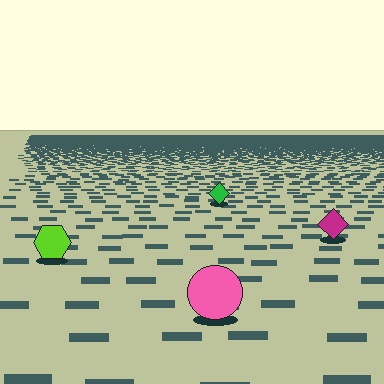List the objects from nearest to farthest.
From nearest to farthest: the pink circle, the lime hexagon, the magenta diamond, the green diamond.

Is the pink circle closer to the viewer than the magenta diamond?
Yes. The pink circle is closer — you can tell from the texture gradient: the ground texture is coarser near it.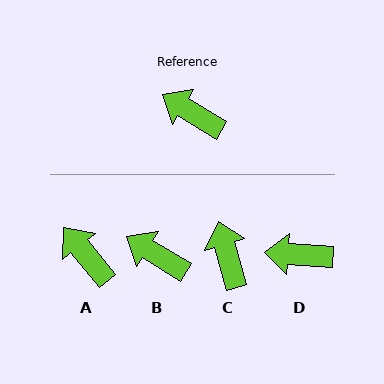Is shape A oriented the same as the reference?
No, it is off by about 20 degrees.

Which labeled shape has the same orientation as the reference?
B.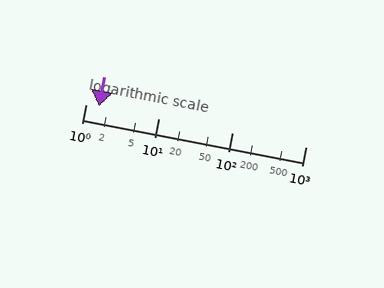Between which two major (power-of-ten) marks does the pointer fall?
The pointer is between 1 and 10.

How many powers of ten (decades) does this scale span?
The scale spans 3 decades, from 1 to 1000.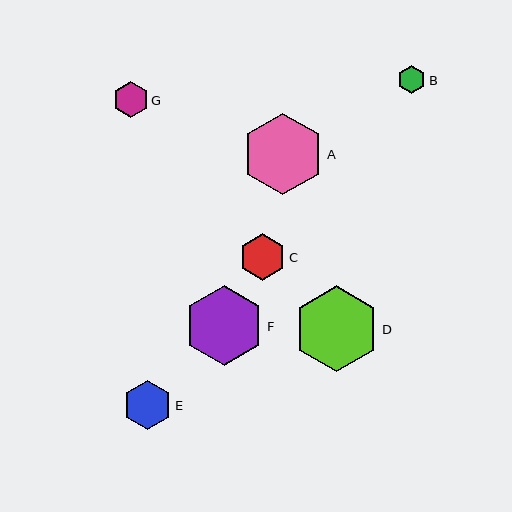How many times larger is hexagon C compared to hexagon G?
Hexagon C is approximately 1.3 times the size of hexagon G.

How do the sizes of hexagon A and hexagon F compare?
Hexagon A and hexagon F are approximately the same size.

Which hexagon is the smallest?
Hexagon B is the smallest with a size of approximately 28 pixels.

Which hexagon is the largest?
Hexagon D is the largest with a size of approximately 86 pixels.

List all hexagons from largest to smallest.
From largest to smallest: D, A, F, E, C, G, B.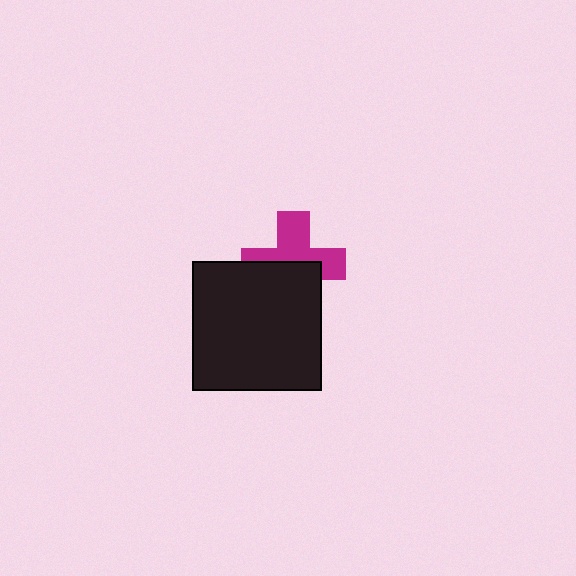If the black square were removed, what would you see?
You would see the complete magenta cross.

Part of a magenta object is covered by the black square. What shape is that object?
It is a cross.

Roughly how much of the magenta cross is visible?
About half of it is visible (roughly 53%).